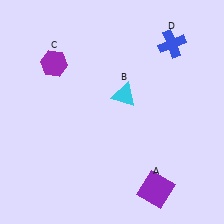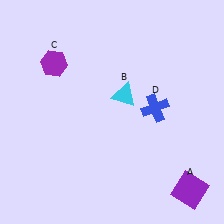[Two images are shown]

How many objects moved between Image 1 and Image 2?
2 objects moved between the two images.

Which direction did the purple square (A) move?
The purple square (A) moved right.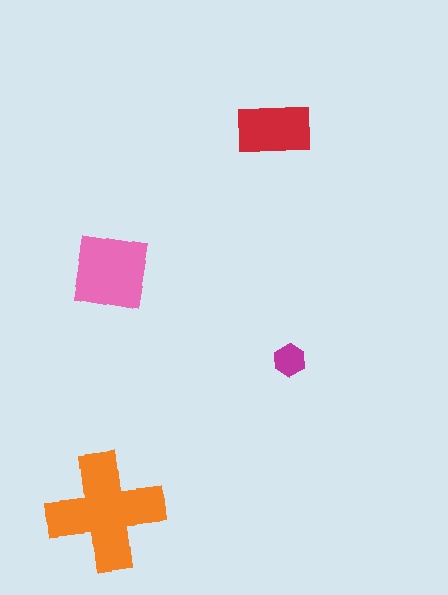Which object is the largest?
The orange cross.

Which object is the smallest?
The magenta hexagon.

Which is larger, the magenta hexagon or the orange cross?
The orange cross.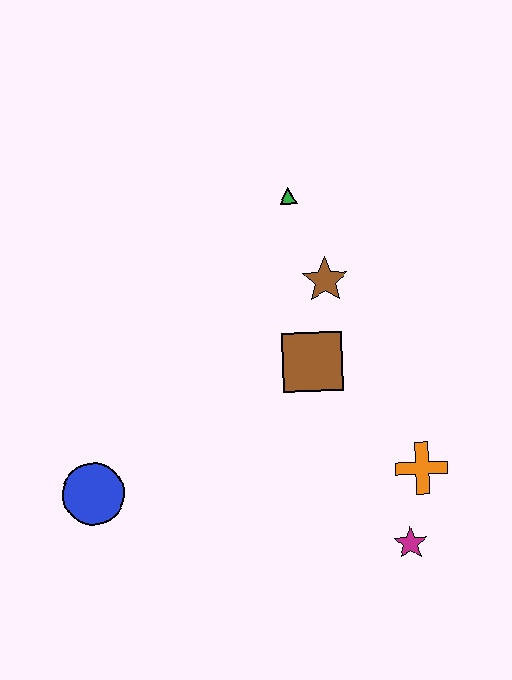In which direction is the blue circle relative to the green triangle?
The blue circle is below the green triangle.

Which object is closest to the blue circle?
The brown square is closest to the blue circle.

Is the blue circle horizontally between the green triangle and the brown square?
No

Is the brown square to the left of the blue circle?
No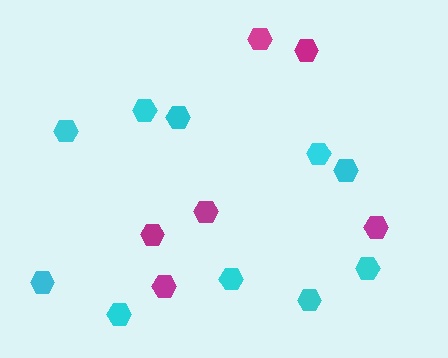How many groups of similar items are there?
There are 2 groups: one group of cyan hexagons (10) and one group of magenta hexagons (6).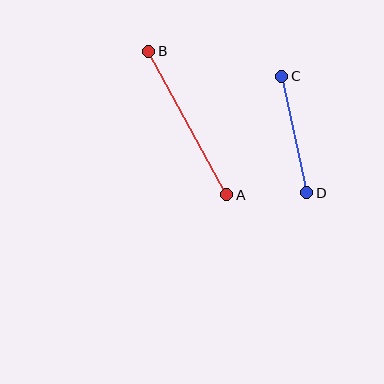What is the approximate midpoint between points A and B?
The midpoint is at approximately (188, 123) pixels.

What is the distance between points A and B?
The distance is approximately 163 pixels.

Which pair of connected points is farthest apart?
Points A and B are farthest apart.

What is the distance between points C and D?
The distance is approximately 119 pixels.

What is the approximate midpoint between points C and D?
The midpoint is at approximately (294, 134) pixels.